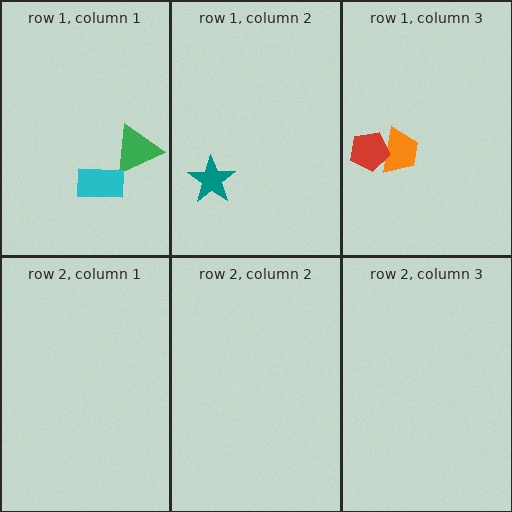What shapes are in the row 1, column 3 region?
The orange trapezoid, the red pentagon.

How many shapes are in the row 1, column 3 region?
2.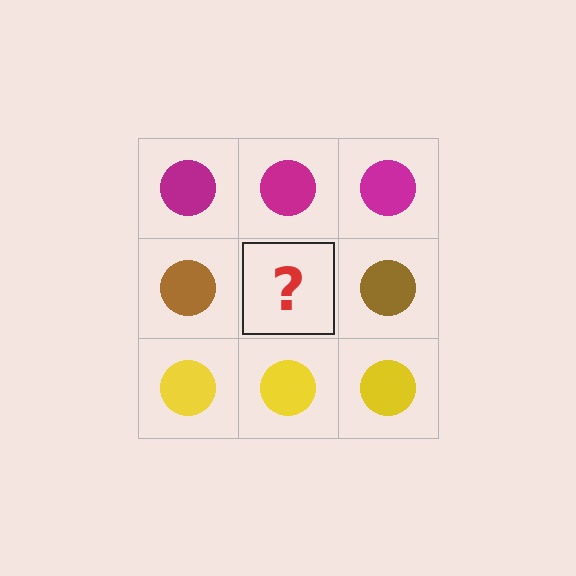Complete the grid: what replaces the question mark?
The question mark should be replaced with a brown circle.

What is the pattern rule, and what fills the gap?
The rule is that each row has a consistent color. The gap should be filled with a brown circle.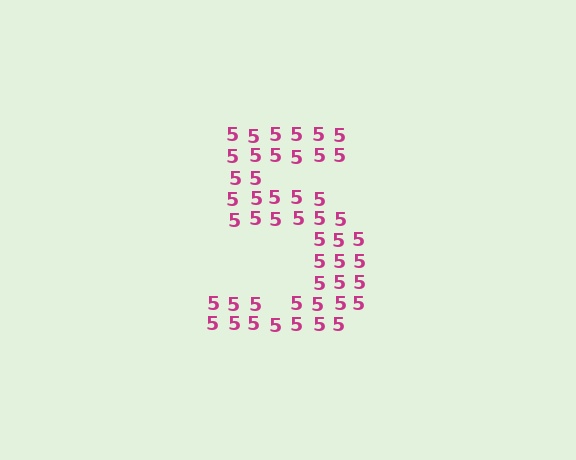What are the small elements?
The small elements are digit 5's.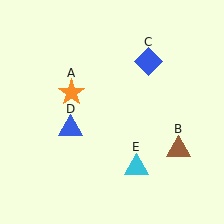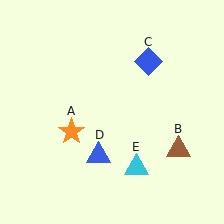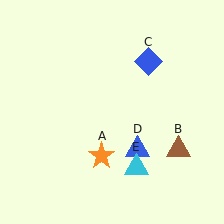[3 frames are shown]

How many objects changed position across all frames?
2 objects changed position: orange star (object A), blue triangle (object D).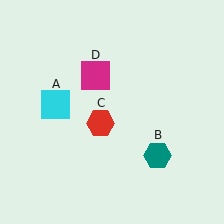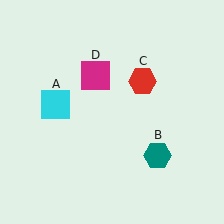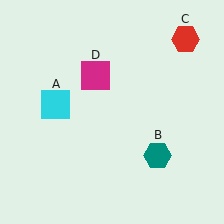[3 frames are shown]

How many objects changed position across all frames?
1 object changed position: red hexagon (object C).